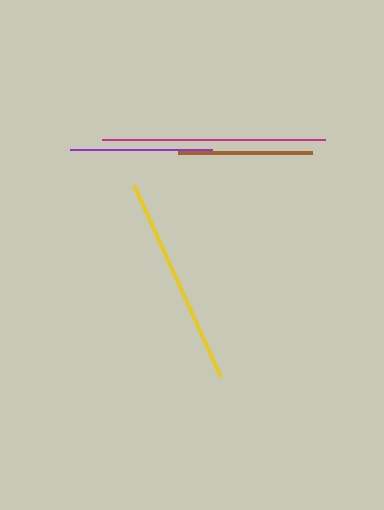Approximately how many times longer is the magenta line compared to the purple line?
The magenta line is approximately 1.6 times the length of the purple line.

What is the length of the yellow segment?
The yellow segment is approximately 210 pixels long.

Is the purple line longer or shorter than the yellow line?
The yellow line is longer than the purple line.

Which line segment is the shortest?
The brown line is the shortest at approximately 134 pixels.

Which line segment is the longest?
The magenta line is the longest at approximately 224 pixels.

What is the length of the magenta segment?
The magenta segment is approximately 224 pixels long.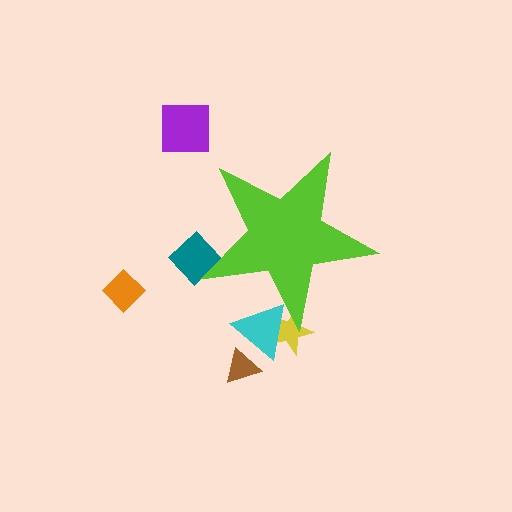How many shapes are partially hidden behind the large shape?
3 shapes are partially hidden.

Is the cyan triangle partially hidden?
Yes, the cyan triangle is partially hidden behind the lime star.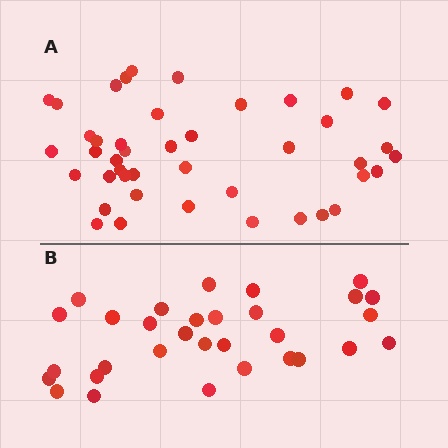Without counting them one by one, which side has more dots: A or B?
Region A (the top region) has more dots.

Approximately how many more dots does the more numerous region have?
Region A has roughly 12 or so more dots than region B.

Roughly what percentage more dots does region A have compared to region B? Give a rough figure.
About 40% more.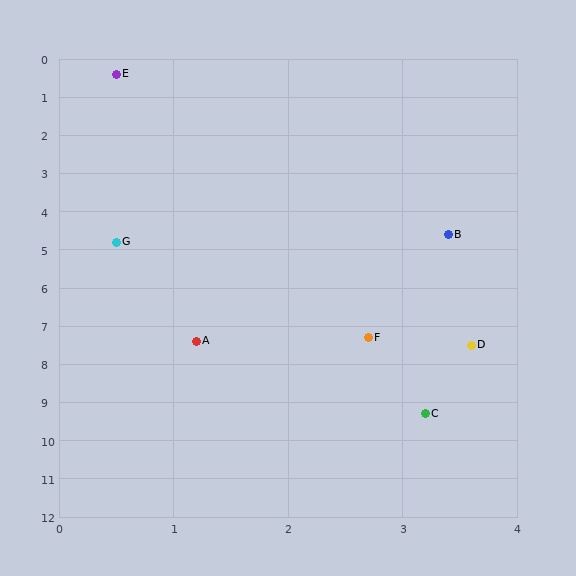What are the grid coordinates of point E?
Point E is at approximately (0.5, 0.4).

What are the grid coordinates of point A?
Point A is at approximately (1.2, 7.4).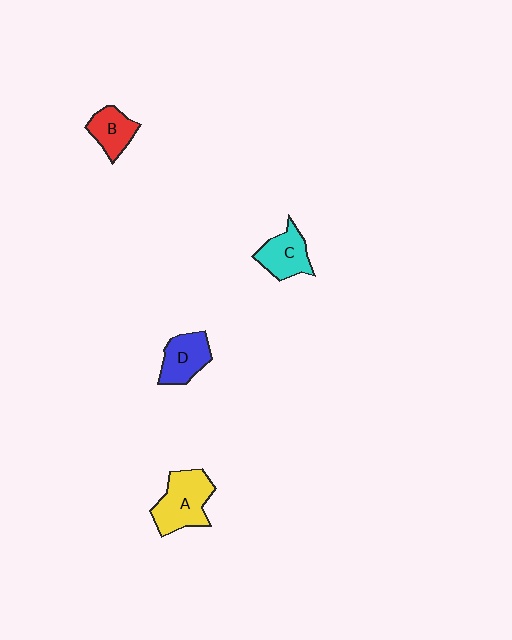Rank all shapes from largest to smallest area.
From largest to smallest: A (yellow), D (blue), C (cyan), B (red).